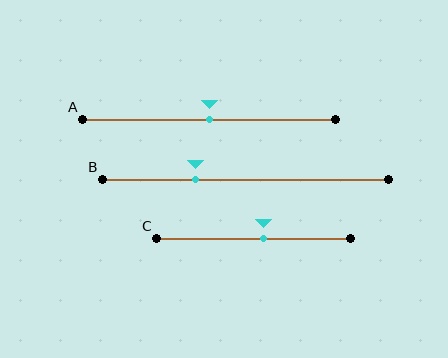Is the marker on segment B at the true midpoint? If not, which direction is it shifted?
No, the marker on segment B is shifted to the left by about 17% of the segment length.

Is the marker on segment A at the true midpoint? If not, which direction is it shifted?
Yes, the marker on segment A is at the true midpoint.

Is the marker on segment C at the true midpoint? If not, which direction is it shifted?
No, the marker on segment C is shifted to the right by about 5% of the segment length.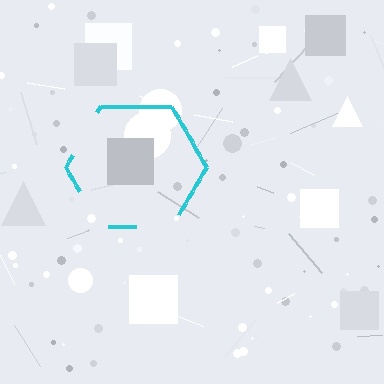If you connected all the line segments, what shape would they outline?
They would outline a hexagon.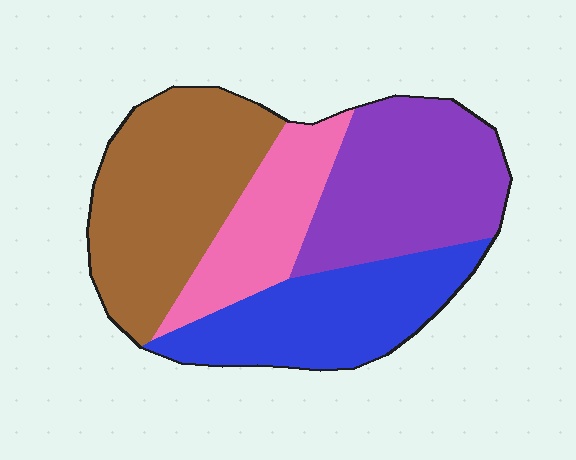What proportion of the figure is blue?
Blue covers 24% of the figure.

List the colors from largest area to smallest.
From largest to smallest: brown, purple, blue, pink.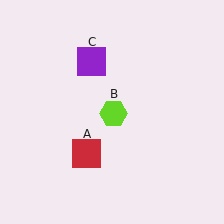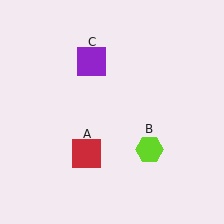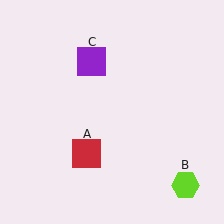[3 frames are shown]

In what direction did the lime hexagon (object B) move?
The lime hexagon (object B) moved down and to the right.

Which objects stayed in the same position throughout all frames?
Red square (object A) and purple square (object C) remained stationary.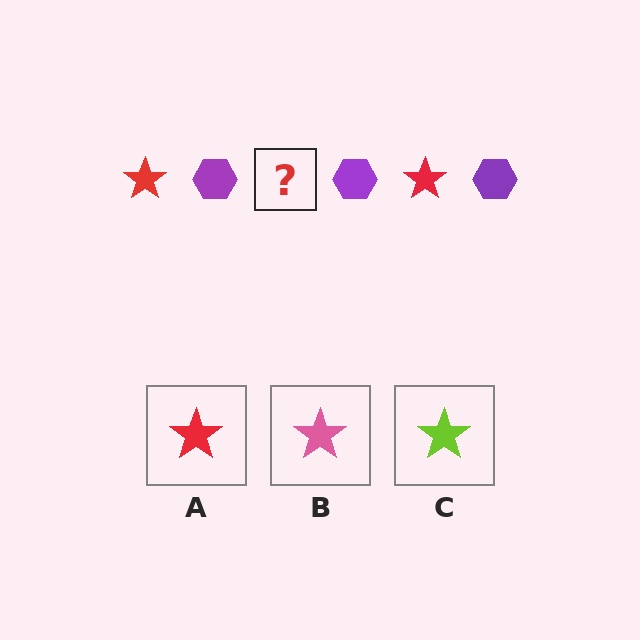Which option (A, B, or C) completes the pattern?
A.